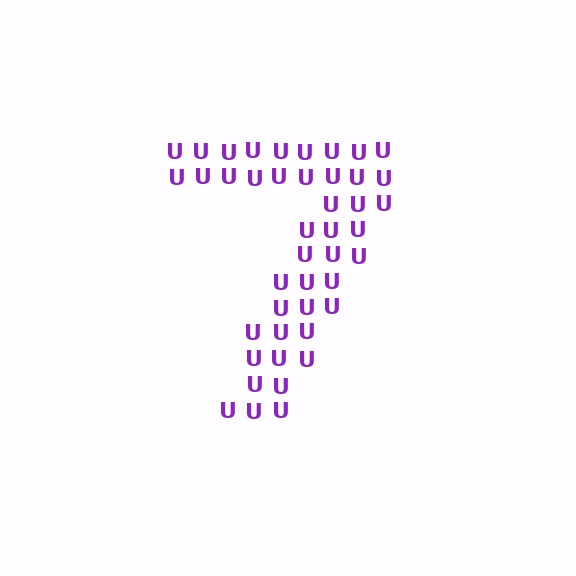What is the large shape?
The large shape is the digit 7.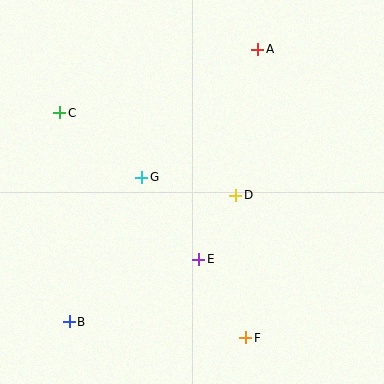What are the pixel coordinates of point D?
Point D is at (236, 195).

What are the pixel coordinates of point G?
Point G is at (142, 177).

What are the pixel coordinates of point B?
Point B is at (69, 322).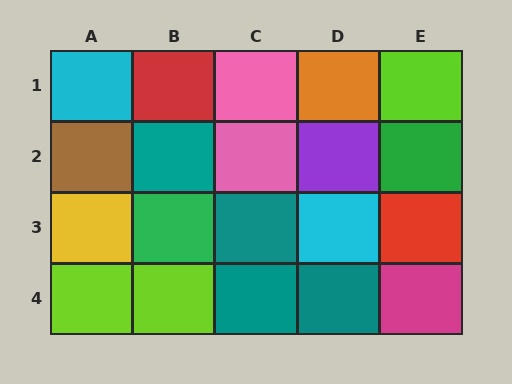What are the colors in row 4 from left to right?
Lime, lime, teal, teal, magenta.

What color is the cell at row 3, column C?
Teal.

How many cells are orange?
1 cell is orange.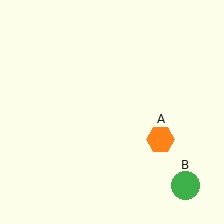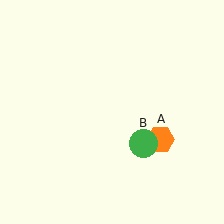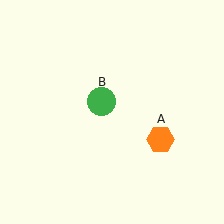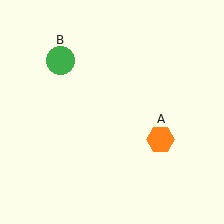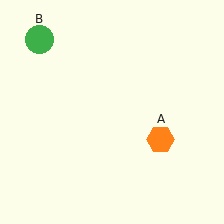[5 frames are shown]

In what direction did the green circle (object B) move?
The green circle (object B) moved up and to the left.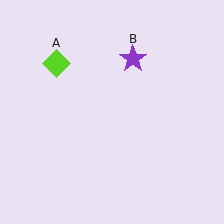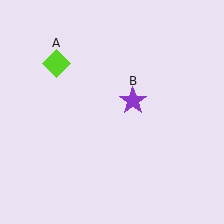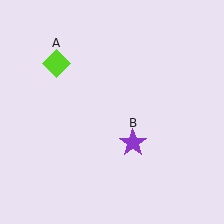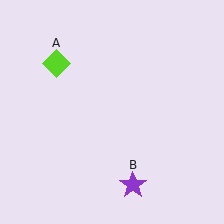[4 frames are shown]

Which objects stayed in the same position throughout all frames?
Lime diamond (object A) remained stationary.